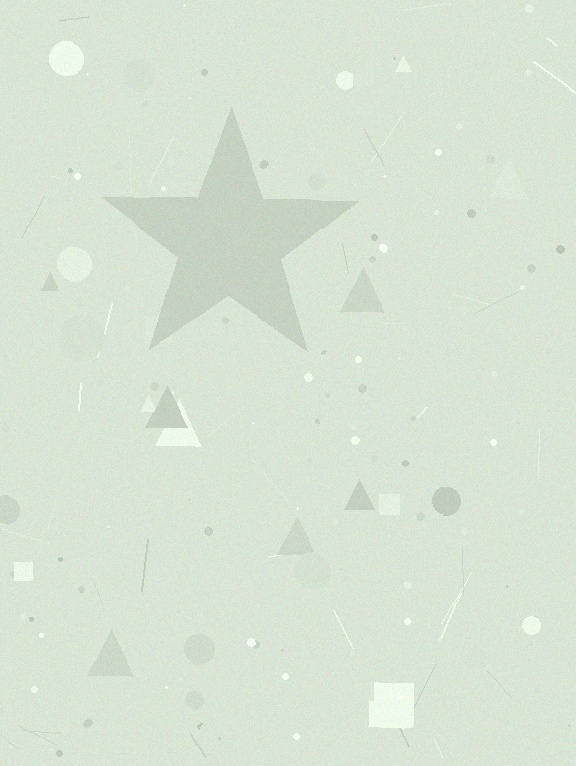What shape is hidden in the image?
A star is hidden in the image.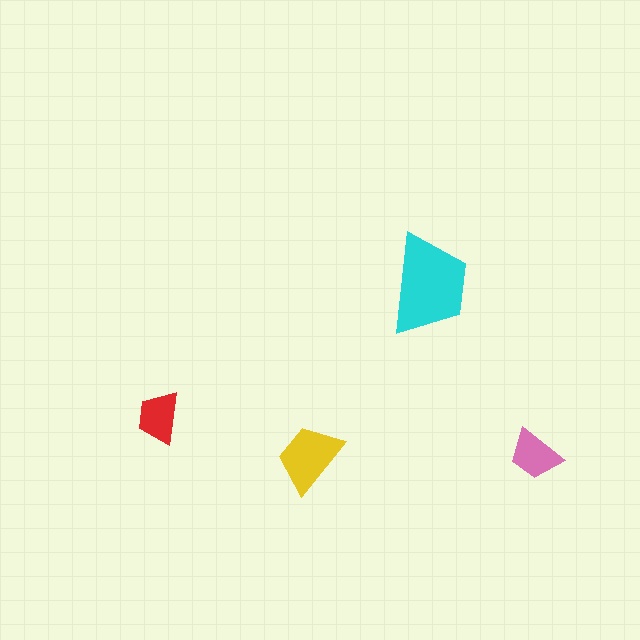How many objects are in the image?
There are 4 objects in the image.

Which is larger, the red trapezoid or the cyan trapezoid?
The cyan one.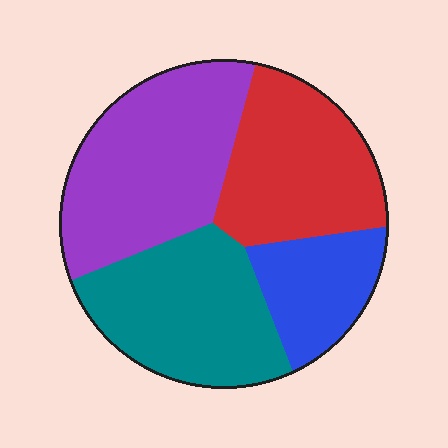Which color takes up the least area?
Blue, at roughly 15%.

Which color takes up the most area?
Purple, at roughly 30%.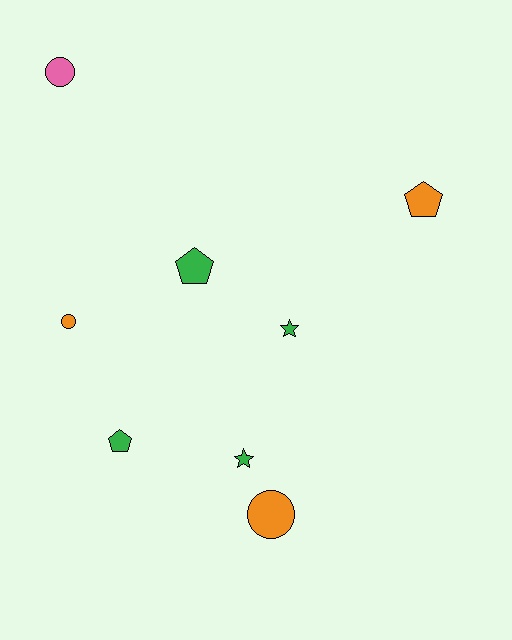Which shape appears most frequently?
Pentagon, with 3 objects.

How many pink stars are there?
There are no pink stars.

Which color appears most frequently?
Green, with 4 objects.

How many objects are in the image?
There are 8 objects.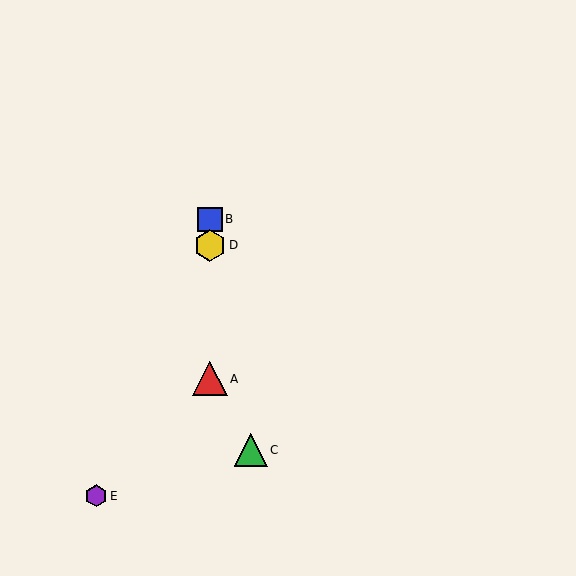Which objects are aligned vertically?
Objects A, B, D are aligned vertically.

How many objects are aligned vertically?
3 objects (A, B, D) are aligned vertically.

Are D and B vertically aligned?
Yes, both are at x≈210.